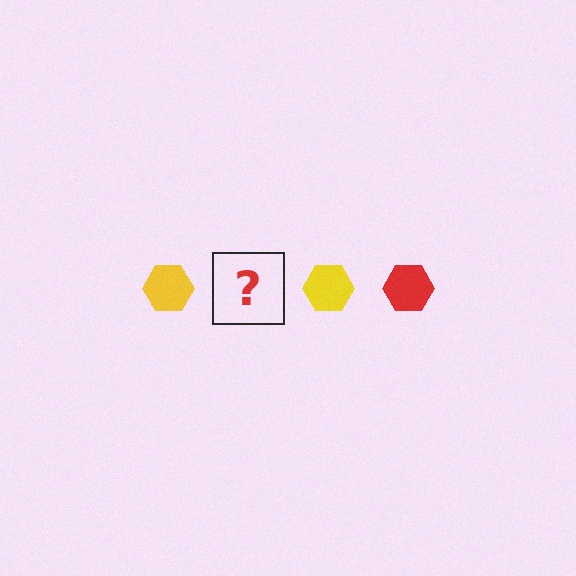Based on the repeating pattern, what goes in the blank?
The blank should be a red hexagon.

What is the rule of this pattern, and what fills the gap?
The rule is that the pattern cycles through yellow, red hexagons. The gap should be filled with a red hexagon.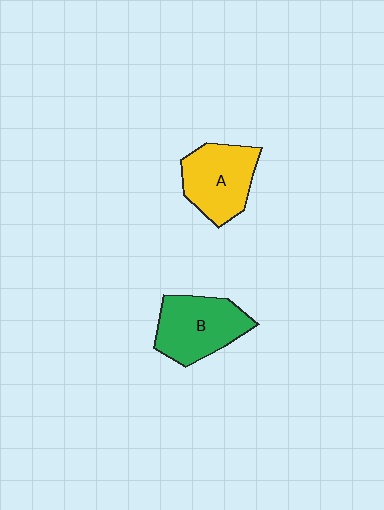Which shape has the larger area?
Shape B (green).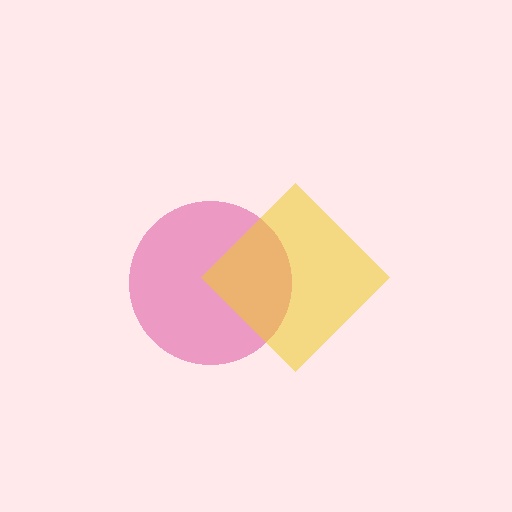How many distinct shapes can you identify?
There are 2 distinct shapes: a pink circle, a yellow diamond.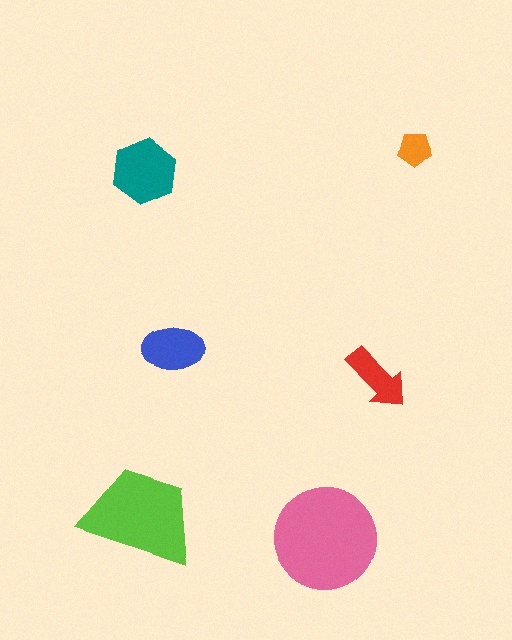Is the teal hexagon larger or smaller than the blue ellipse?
Larger.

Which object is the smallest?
The orange pentagon.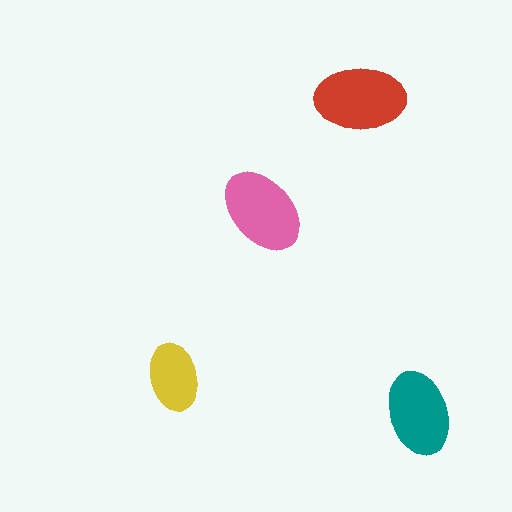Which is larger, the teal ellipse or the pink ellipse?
The pink one.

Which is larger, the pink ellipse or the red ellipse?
The red one.